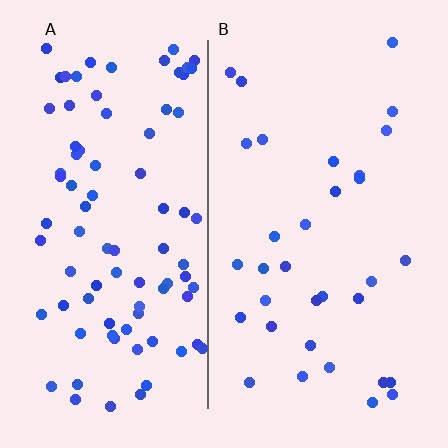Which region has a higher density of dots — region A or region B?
A (the left).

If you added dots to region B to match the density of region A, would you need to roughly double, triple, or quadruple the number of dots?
Approximately triple.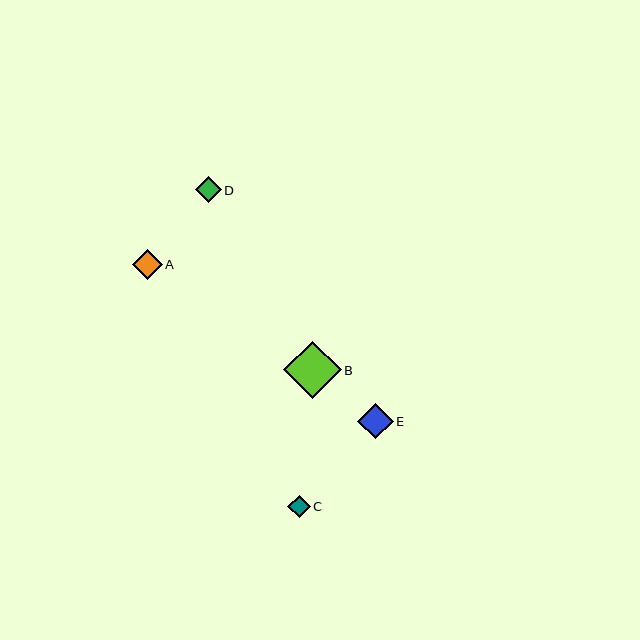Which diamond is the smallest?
Diamond C is the smallest with a size of approximately 22 pixels.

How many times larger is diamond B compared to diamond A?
Diamond B is approximately 1.9 times the size of diamond A.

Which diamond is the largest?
Diamond B is the largest with a size of approximately 57 pixels.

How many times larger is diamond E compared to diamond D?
Diamond E is approximately 1.4 times the size of diamond D.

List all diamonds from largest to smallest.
From largest to smallest: B, E, A, D, C.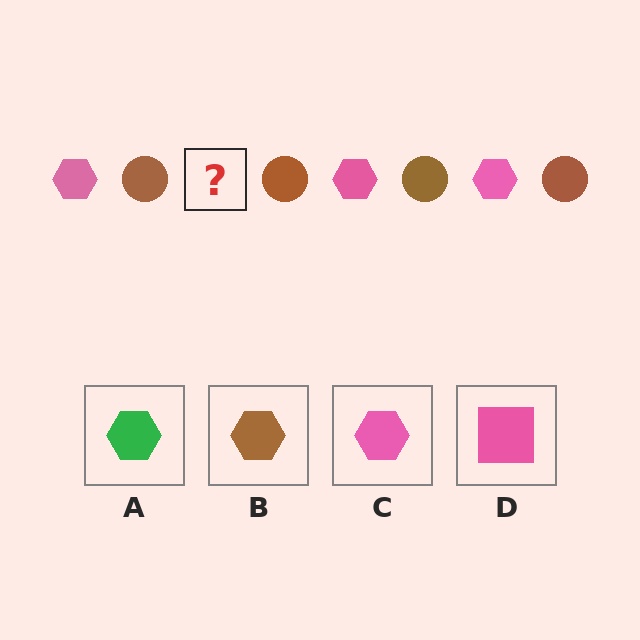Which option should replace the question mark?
Option C.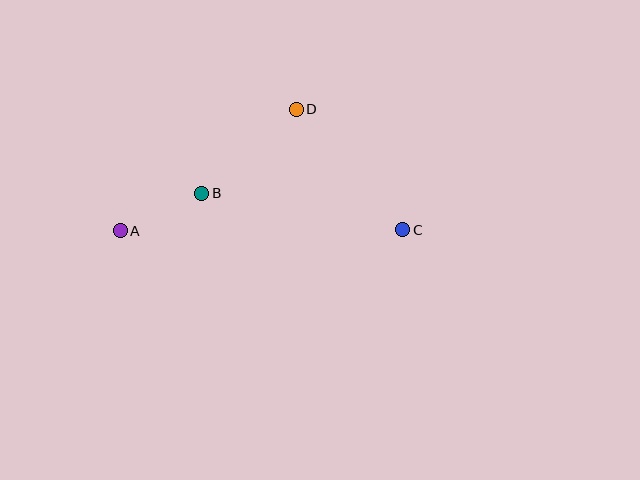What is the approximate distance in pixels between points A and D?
The distance between A and D is approximately 214 pixels.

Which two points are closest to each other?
Points A and B are closest to each other.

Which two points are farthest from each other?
Points A and C are farthest from each other.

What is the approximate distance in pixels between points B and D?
The distance between B and D is approximately 126 pixels.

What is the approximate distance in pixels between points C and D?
The distance between C and D is approximately 161 pixels.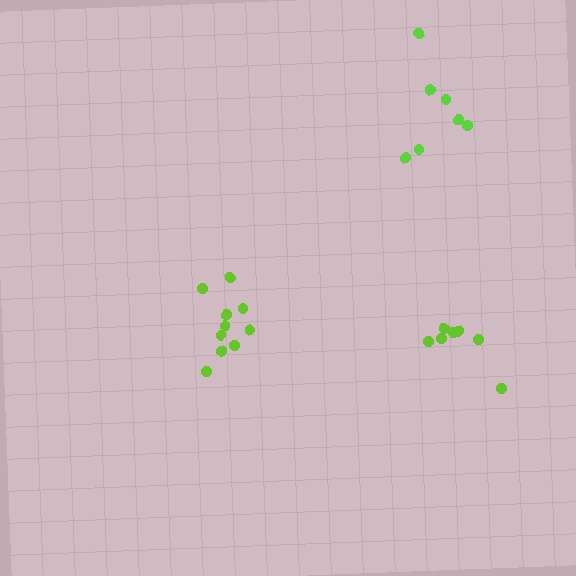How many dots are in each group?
Group 1: 7 dots, Group 2: 10 dots, Group 3: 7 dots (24 total).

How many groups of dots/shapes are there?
There are 3 groups.